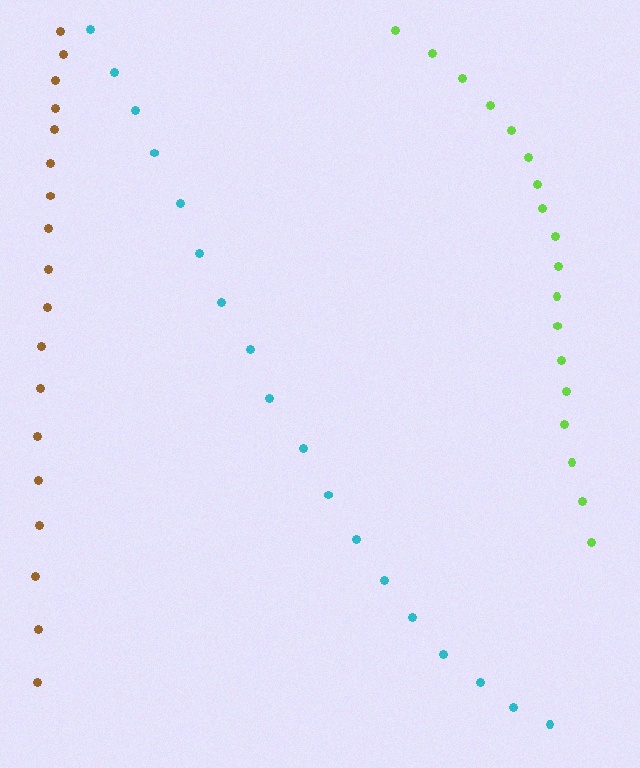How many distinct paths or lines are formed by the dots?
There are 3 distinct paths.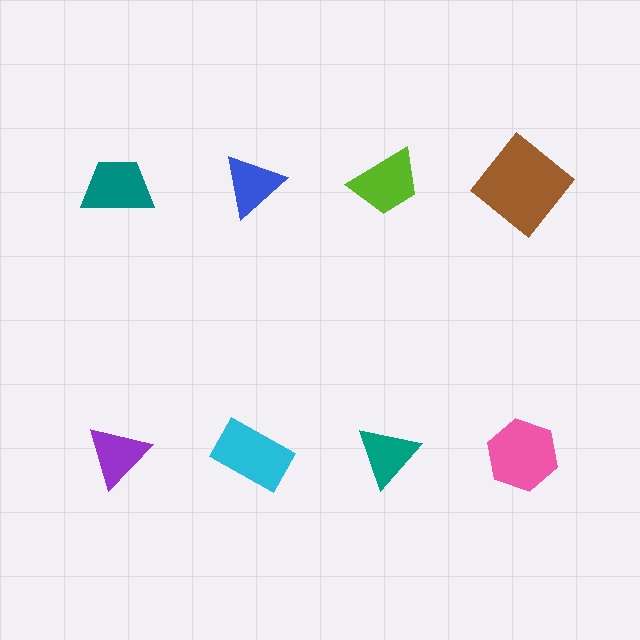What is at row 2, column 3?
A teal triangle.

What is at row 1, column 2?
A blue triangle.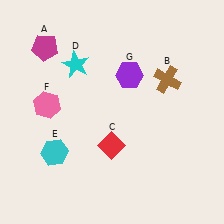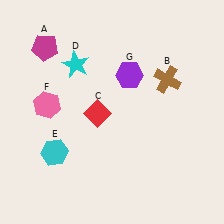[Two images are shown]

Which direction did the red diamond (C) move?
The red diamond (C) moved up.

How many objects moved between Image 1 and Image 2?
1 object moved between the two images.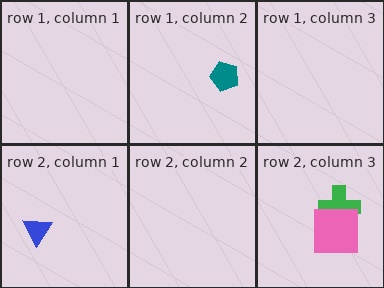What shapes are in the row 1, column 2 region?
The teal pentagon.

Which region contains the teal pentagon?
The row 1, column 2 region.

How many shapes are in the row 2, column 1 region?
1.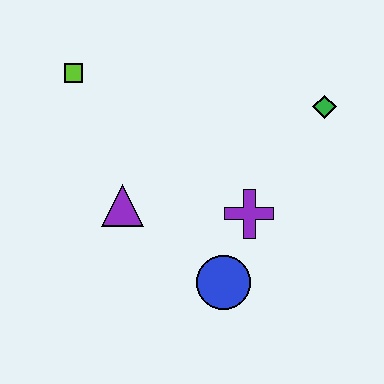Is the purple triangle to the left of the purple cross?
Yes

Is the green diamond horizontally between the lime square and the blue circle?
No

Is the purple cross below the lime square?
Yes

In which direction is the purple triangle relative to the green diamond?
The purple triangle is to the left of the green diamond.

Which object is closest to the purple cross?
The blue circle is closest to the purple cross.